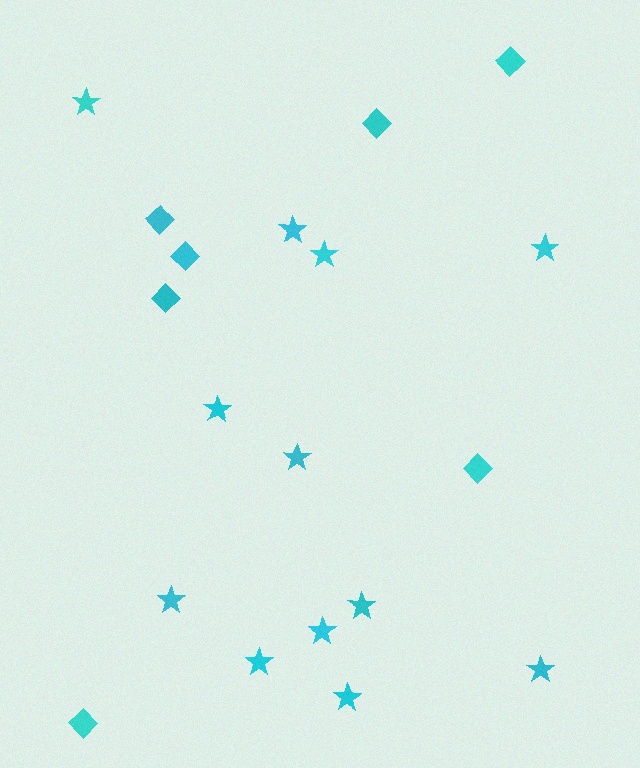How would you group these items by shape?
There are 2 groups: one group of diamonds (7) and one group of stars (12).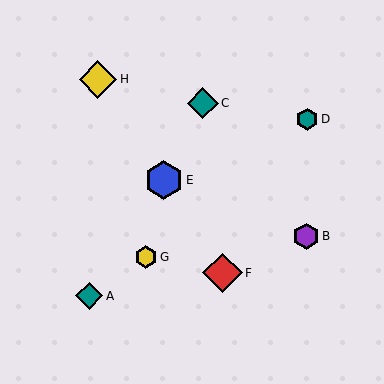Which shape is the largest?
The red diamond (labeled F) is the largest.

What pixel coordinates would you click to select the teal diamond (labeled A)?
Click at (89, 296) to select the teal diamond A.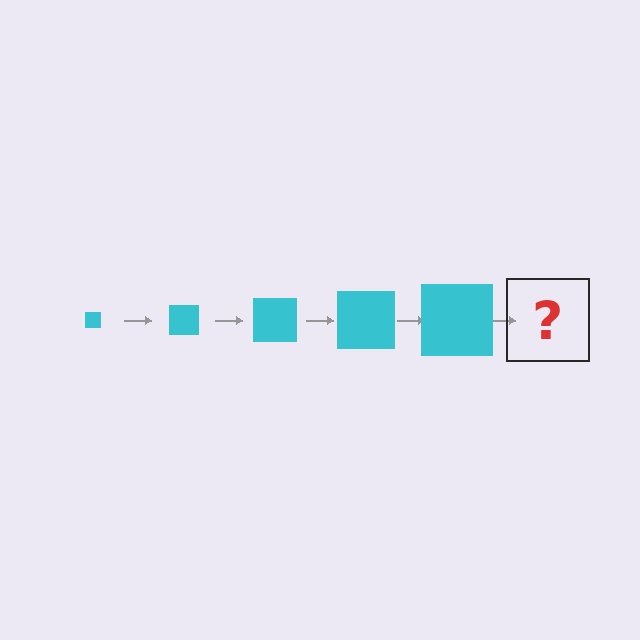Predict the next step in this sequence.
The next step is a cyan square, larger than the previous one.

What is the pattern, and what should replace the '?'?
The pattern is that the square gets progressively larger each step. The '?' should be a cyan square, larger than the previous one.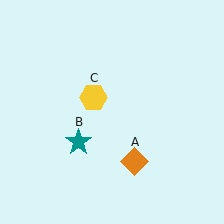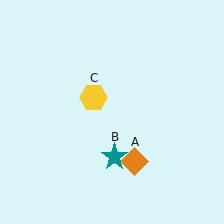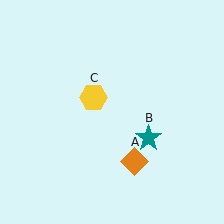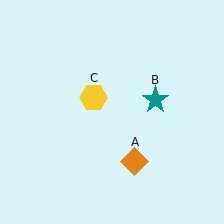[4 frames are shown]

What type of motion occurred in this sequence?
The teal star (object B) rotated counterclockwise around the center of the scene.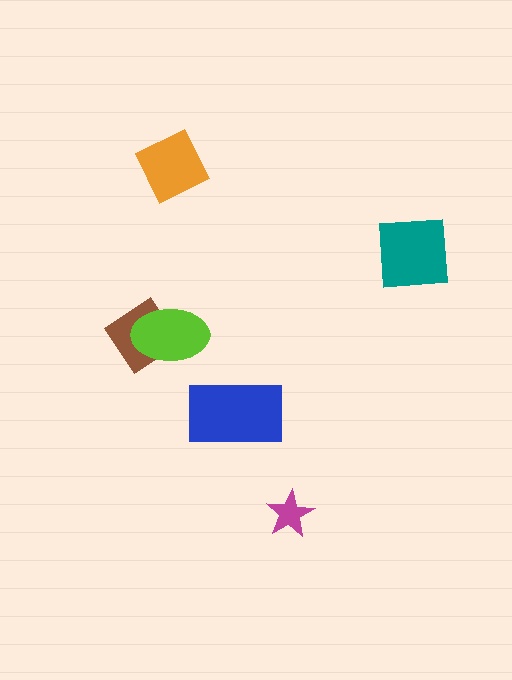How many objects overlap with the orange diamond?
0 objects overlap with the orange diamond.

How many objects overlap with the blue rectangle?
0 objects overlap with the blue rectangle.